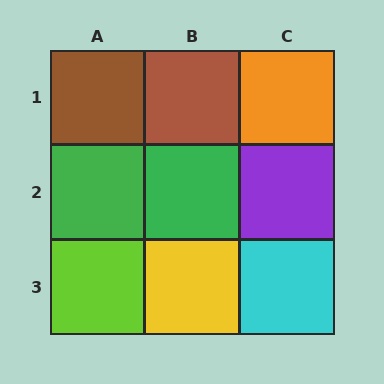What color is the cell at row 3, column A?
Lime.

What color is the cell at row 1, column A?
Brown.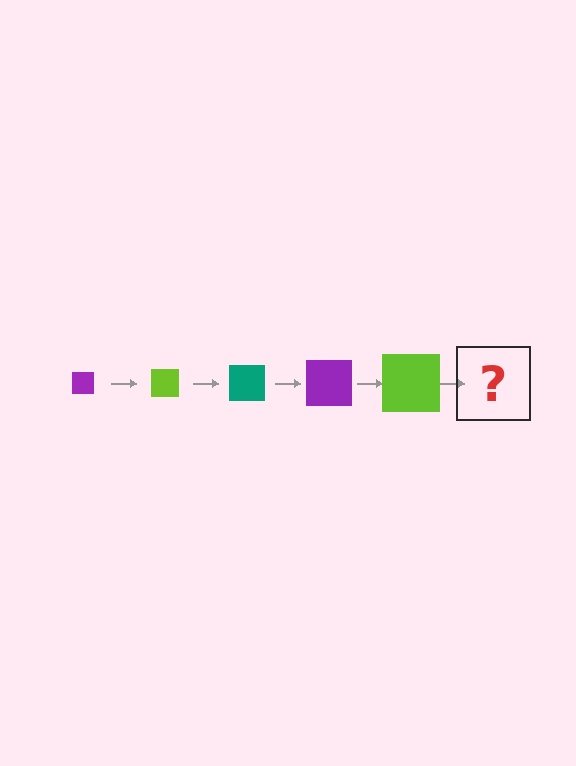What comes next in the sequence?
The next element should be a teal square, larger than the previous one.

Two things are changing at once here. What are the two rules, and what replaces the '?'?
The two rules are that the square grows larger each step and the color cycles through purple, lime, and teal. The '?' should be a teal square, larger than the previous one.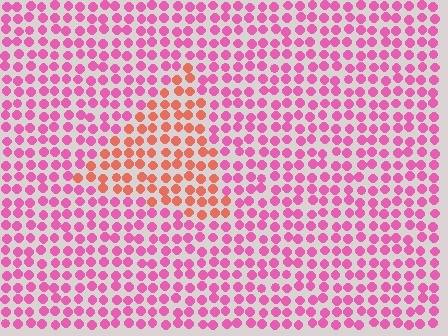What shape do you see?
I see a triangle.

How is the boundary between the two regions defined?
The boundary is defined purely by a slight shift in hue (about 44 degrees). Spacing, size, and orientation are identical on both sides.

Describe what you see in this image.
The image is filled with small pink elements in a uniform arrangement. A triangle-shaped region is visible where the elements are tinted to a slightly different hue, forming a subtle color boundary.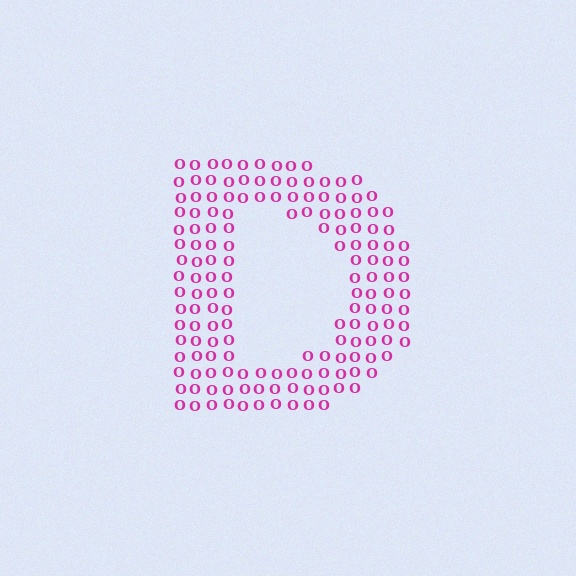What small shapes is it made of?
It is made of small letter O's.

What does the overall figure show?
The overall figure shows the letter D.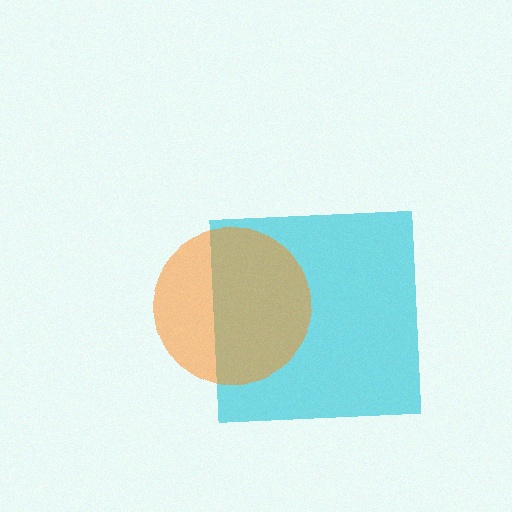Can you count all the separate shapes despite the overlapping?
Yes, there are 2 separate shapes.